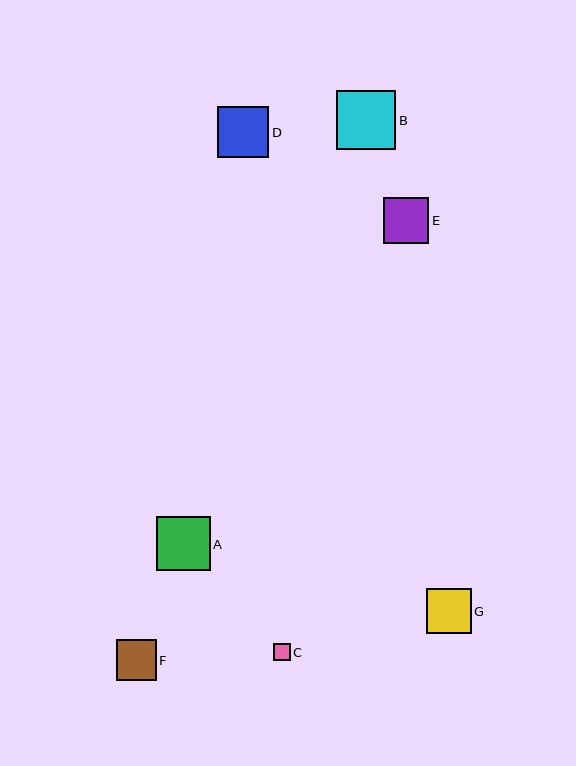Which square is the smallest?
Square C is the smallest with a size of approximately 17 pixels.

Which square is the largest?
Square B is the largest with a size of approximately 59 pixels.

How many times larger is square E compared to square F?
Square E is approximately 1.1 times the size of square F.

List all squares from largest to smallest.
From largest to smallest: B, A, D, E, G, F, C.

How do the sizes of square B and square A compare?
Square B and square A are approximately the same size.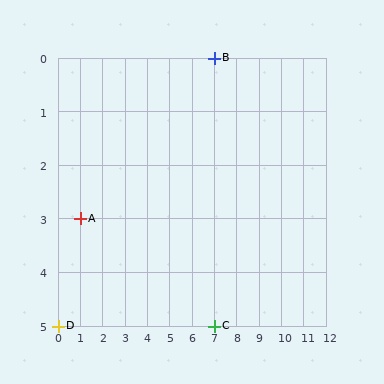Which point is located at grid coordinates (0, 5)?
Point D is at (0, 5).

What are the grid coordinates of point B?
Point B is at grid coordinates (7, 0).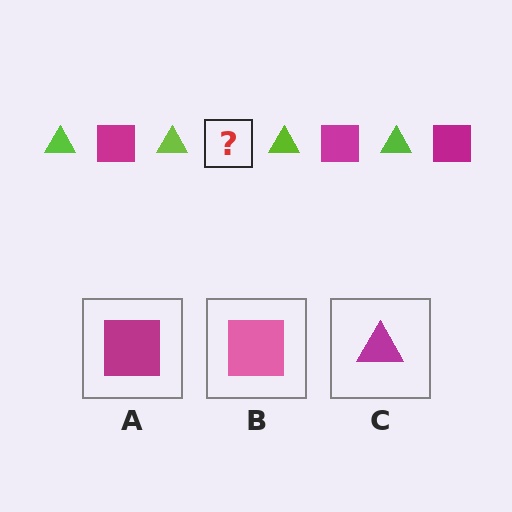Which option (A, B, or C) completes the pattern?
A.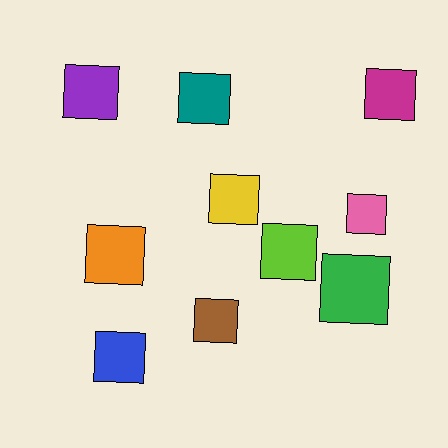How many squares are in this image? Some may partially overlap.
There are 10 squares.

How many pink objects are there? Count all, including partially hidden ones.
There is 1 pink object.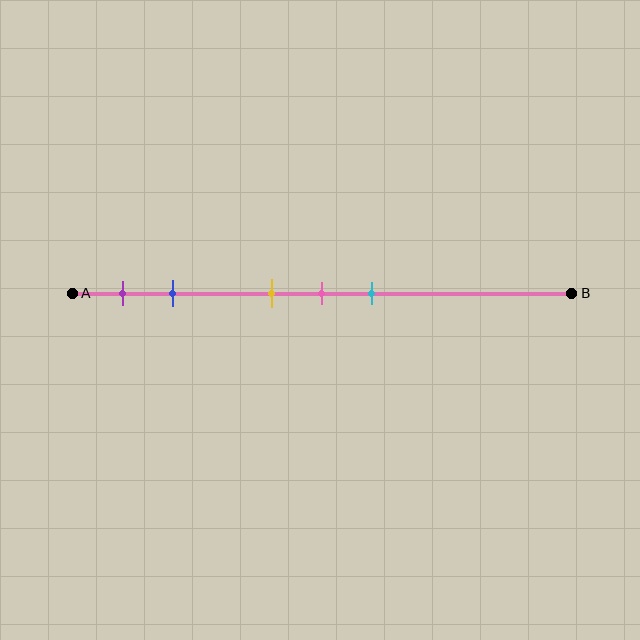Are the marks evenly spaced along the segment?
No, the marks are not evenly spaced.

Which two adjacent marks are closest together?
The yellow and pink marks are the closest adjacent pair.